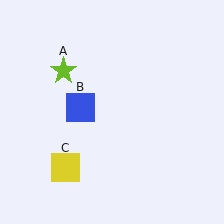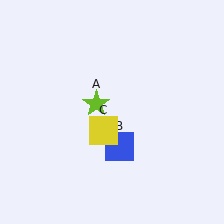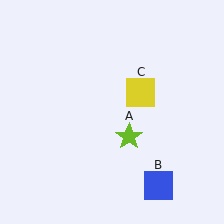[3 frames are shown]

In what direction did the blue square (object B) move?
The blue square (object B) moved down and to the right.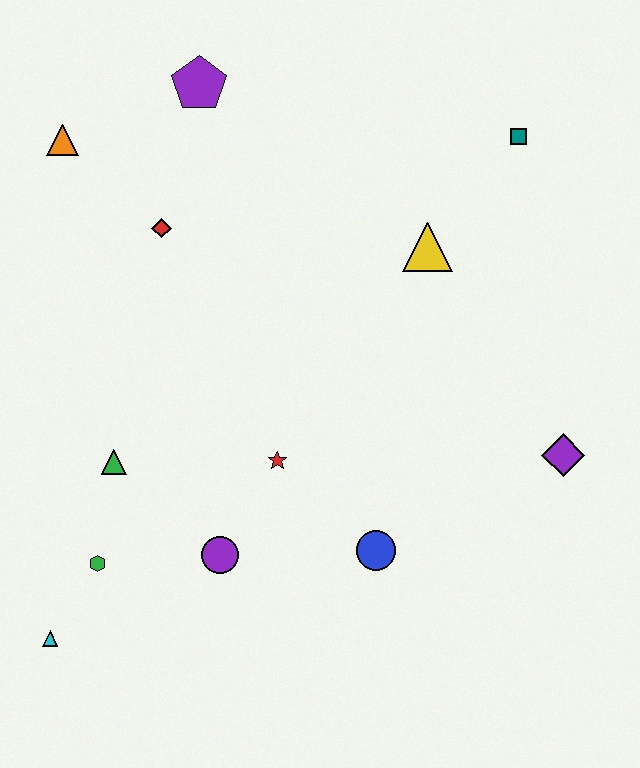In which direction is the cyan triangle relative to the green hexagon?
The cyan triangle is below the green hexagon.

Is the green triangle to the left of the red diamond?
Yes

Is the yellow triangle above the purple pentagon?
No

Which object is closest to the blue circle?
The red star is closest to the blue circle.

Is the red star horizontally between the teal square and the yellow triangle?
No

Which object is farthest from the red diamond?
The purple diamond is farthest from the red diamond.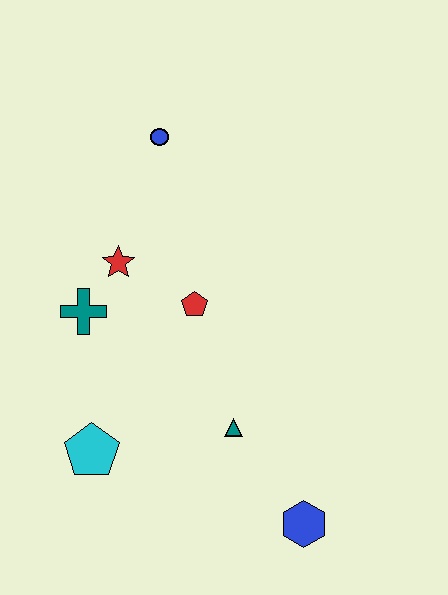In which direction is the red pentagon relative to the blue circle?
The red pentagon is below the blue circle.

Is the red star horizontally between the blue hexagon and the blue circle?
No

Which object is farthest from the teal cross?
The blue hexagon is farthest from the teal cross.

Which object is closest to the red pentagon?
The red star is closest to the red pentagon.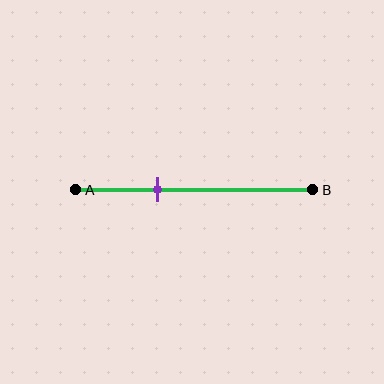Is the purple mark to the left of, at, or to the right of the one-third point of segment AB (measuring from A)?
The purple mark is approximately at the one-third point of segment AB.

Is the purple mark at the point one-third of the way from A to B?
Yes, the mark is approximately at the one-third point.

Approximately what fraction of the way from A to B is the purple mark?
The purple mark is approximately 35% of the way from A to B.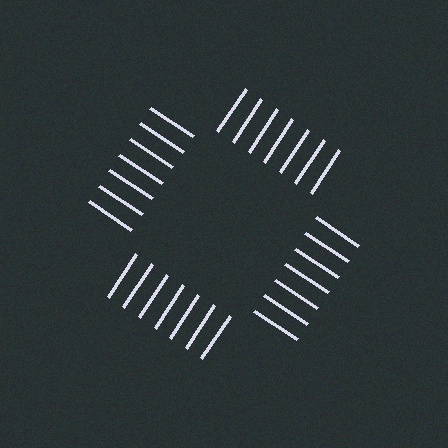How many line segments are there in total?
28 — 7 along each of the 4 edges.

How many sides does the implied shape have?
4 sides — the line-ends trace a square.